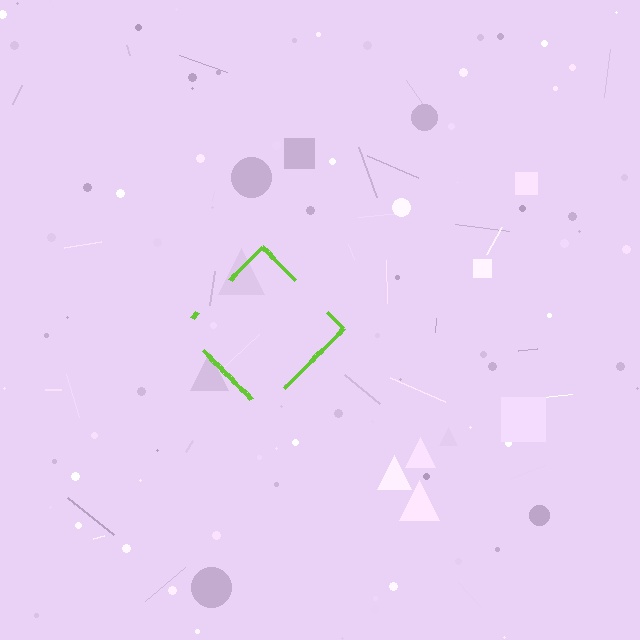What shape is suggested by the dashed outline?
The dashed outline suggests a diamond.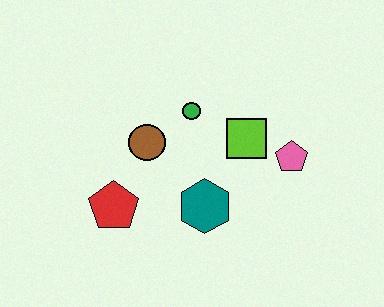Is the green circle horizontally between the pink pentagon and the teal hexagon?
No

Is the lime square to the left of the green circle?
No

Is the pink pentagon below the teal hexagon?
No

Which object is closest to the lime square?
The pink pentagon is closest to the lime square.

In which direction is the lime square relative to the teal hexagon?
The lime square is above the teal hexagon.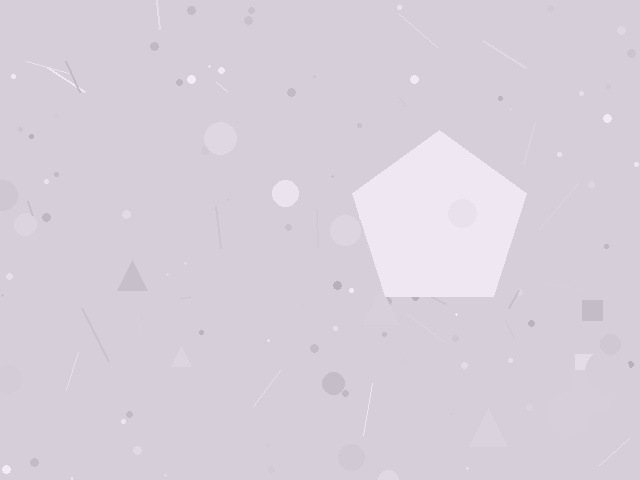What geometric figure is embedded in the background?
A pentagon is embedded in the background.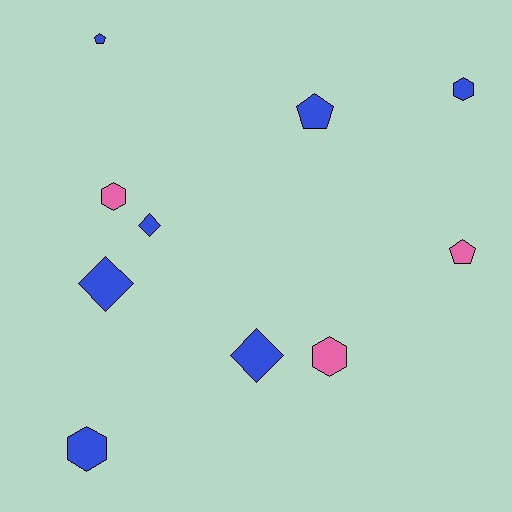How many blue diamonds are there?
There are 3 blue diamonds.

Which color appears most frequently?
Blue, with 7 objects.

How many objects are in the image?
There are 10 objects.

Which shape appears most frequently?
Hexagon, with 4 objects.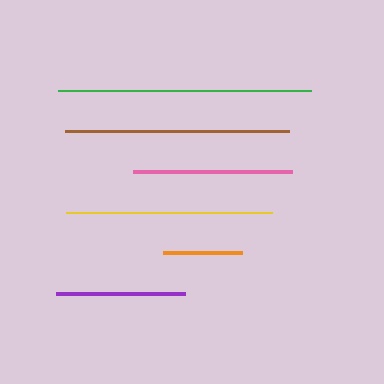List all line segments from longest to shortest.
From longest to shortest: green, brown, yellow, pink, purple, orange.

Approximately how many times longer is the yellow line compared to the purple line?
The yellow line is approximately 1.6 times the length of the purple line.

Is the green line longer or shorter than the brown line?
The green line is longer than the brown line.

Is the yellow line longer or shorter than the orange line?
The yellow line is longer than the orange line.